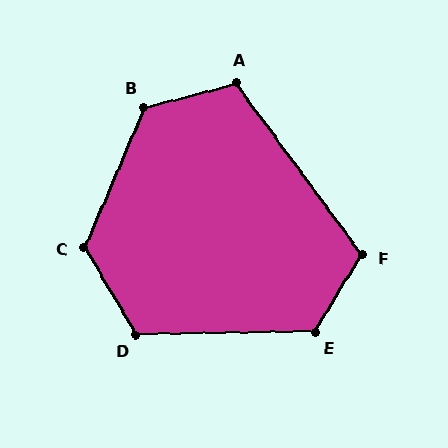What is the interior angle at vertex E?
Approximately 122 degrees (obtuse).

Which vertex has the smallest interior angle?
A, at approximately 111 degrees.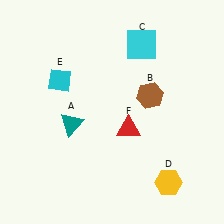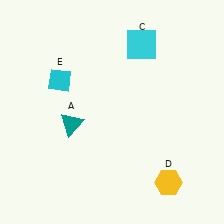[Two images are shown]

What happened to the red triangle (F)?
The red triangle (F) was removed in Image 2. It was in the bottom-right area of Image 1.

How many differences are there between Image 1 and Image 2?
There are 2 differences between the two images.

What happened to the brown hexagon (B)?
The brown hexagon (B) was removed in Image 2. It was in the top-right area of Image 1.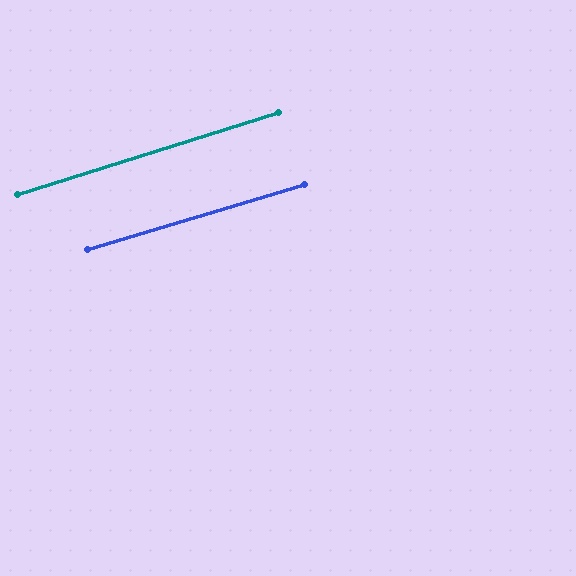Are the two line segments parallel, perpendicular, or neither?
Parallel — their directions differ by only 0.6°.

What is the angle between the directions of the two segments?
Approximately 1 degree.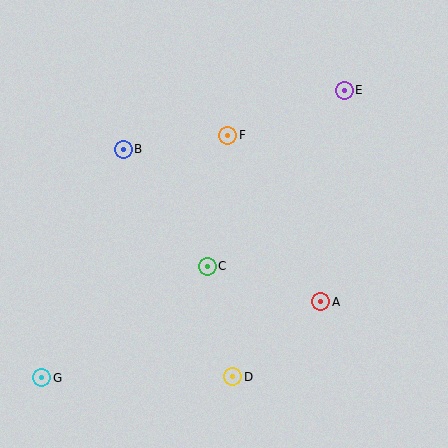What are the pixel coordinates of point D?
Point D is at (233, 377).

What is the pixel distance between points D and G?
The distance between D and G is 191 pixels.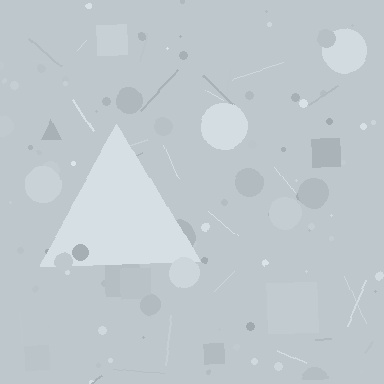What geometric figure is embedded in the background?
A triangle is embedded in the background.